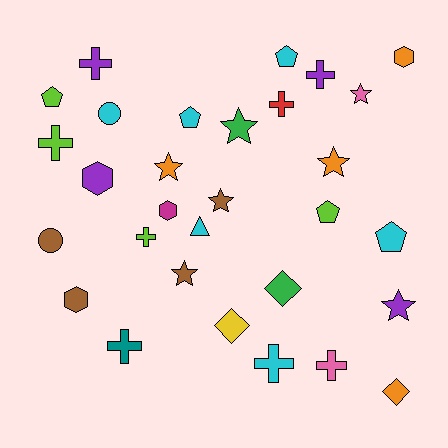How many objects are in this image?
There are 30 objects.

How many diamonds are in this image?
There are 3 diamonds.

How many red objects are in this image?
There is 1 red object.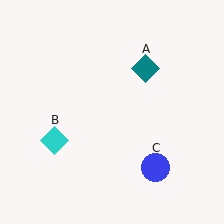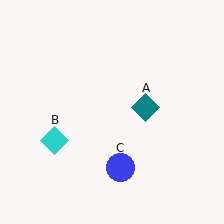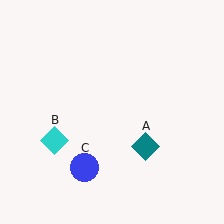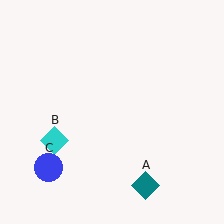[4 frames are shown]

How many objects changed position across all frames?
2 objects changed position: teal diamond (object A), blue circle (object C).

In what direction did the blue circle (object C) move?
The blue circle (object C) moved left.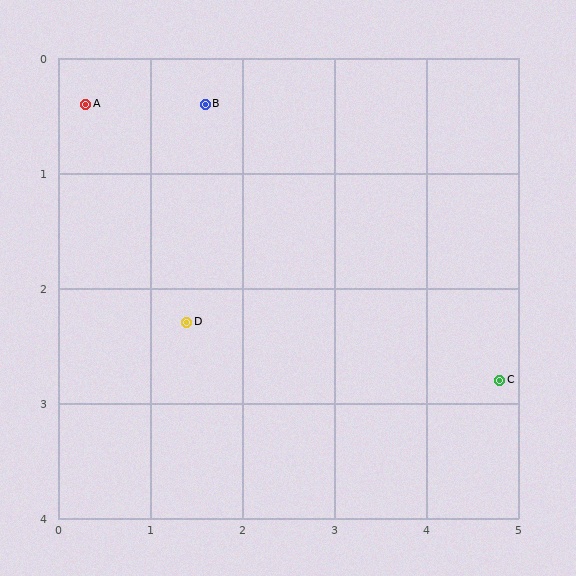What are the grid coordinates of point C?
Point C is at approximately (4.8, 2.8).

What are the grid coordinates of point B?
Point B is at approximately (1.6, 0.4).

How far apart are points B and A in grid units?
Points B and A are about 1.3 grid units apart.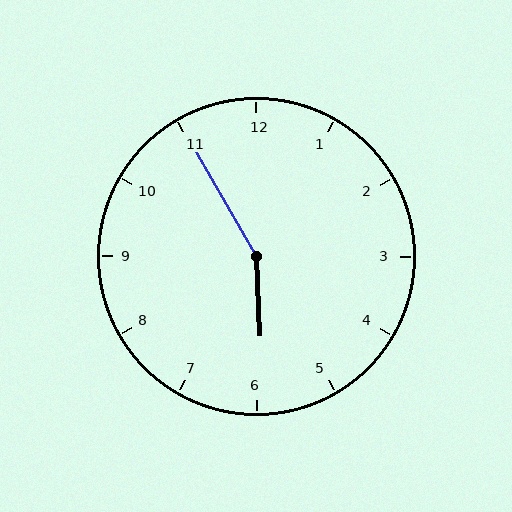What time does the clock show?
5:55.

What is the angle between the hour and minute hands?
Approximately 152 degrees.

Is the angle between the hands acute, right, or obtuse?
It is obtuse.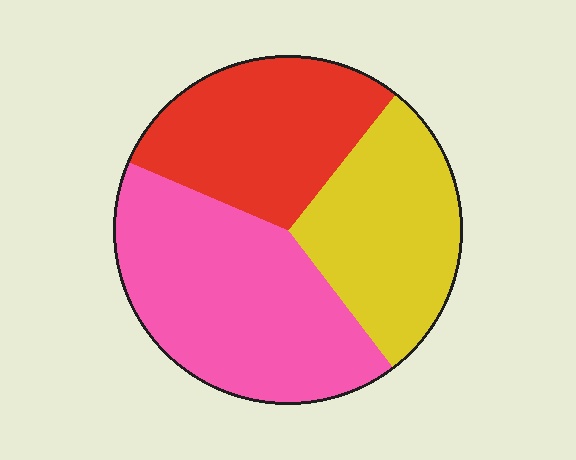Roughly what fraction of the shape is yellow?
Yellow covers around 30% of the shape.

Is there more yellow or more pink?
Pink.